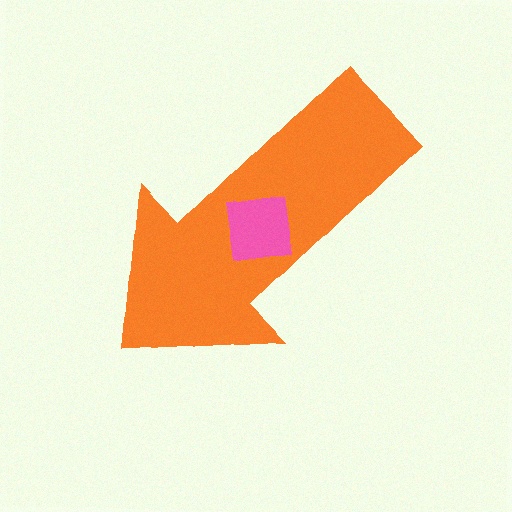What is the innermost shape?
The pink square.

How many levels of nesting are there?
2.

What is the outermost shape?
The orange arrow.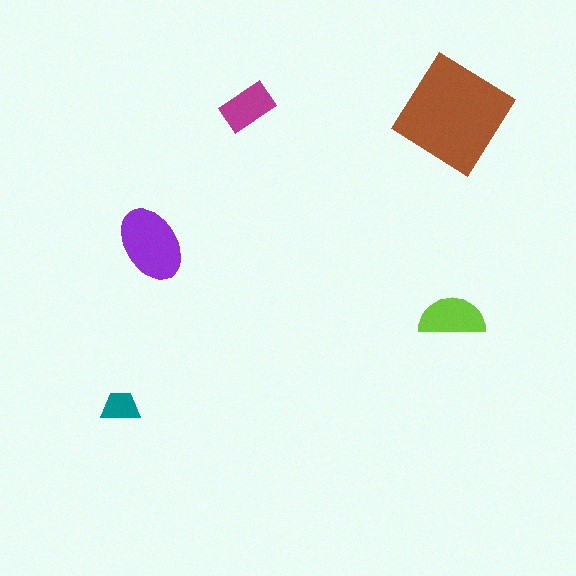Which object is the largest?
The brown diamond.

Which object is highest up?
The magenta rectangle is topmost.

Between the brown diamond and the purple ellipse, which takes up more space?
The brown diamond.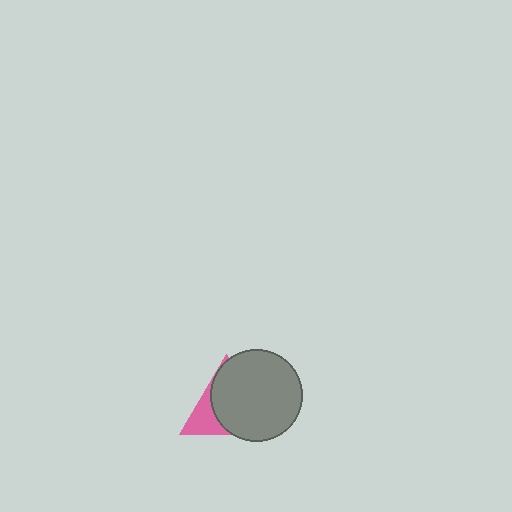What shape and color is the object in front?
The object in front is a gray circle.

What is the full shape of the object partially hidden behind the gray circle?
The partially hidden object is a pink triangle.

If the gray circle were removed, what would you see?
You would see the complete pink triangle.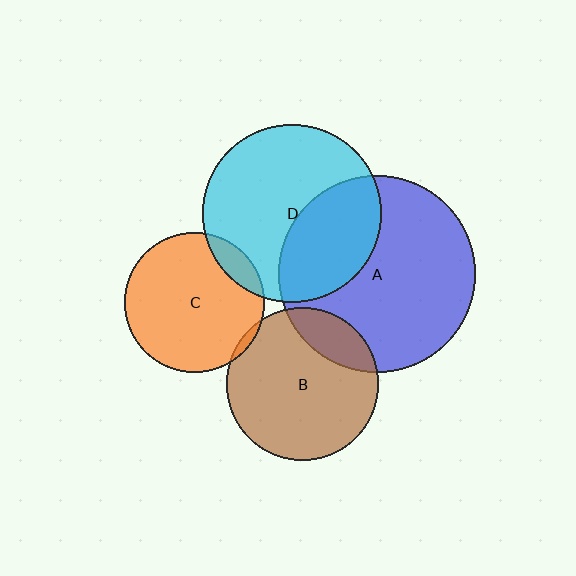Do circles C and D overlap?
Yes.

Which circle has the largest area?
Circle A (blue).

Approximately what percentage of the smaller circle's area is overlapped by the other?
Approximately 10%.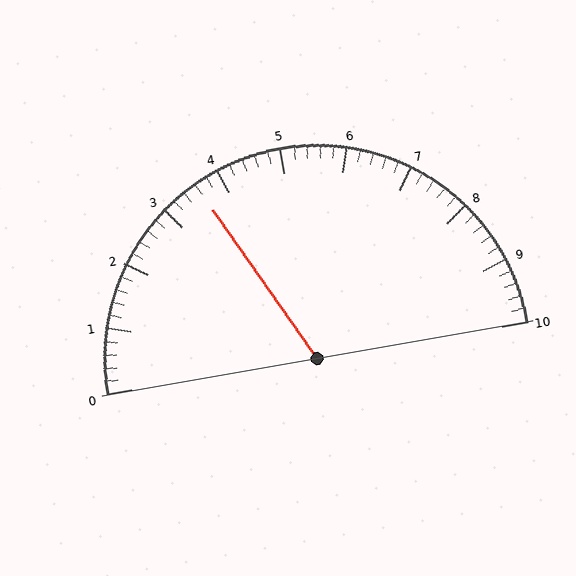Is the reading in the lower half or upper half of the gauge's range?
The reading is in the lower half of the range (0 to 10).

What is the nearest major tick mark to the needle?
The nearest major tick mark is 4.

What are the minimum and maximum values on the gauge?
The gauge ranges from 0 to 10.